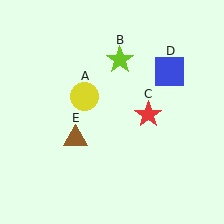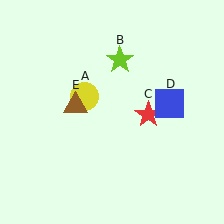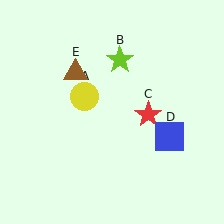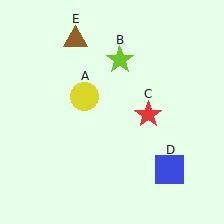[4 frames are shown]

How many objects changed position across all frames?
2 objects changed position: blue square (object D), brown triangle (object E).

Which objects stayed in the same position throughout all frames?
Yellow circle (object A) and lime star (object B) and red star (object C) remained stationary.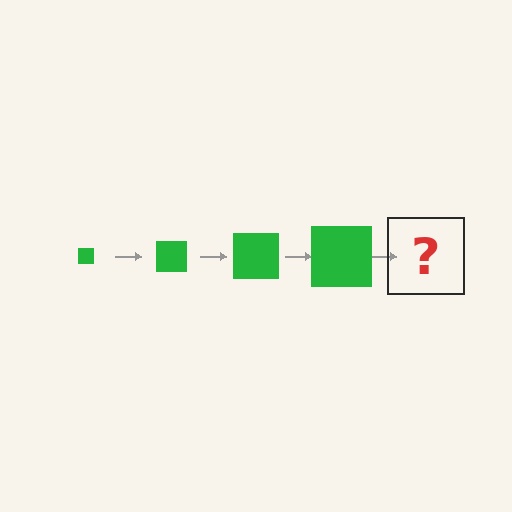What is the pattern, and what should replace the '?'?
The pattern is that the square gets progressively larger each step. The '?' should be a green square, larger than the previous one.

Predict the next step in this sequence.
The next step is a green square, larger than the previous one.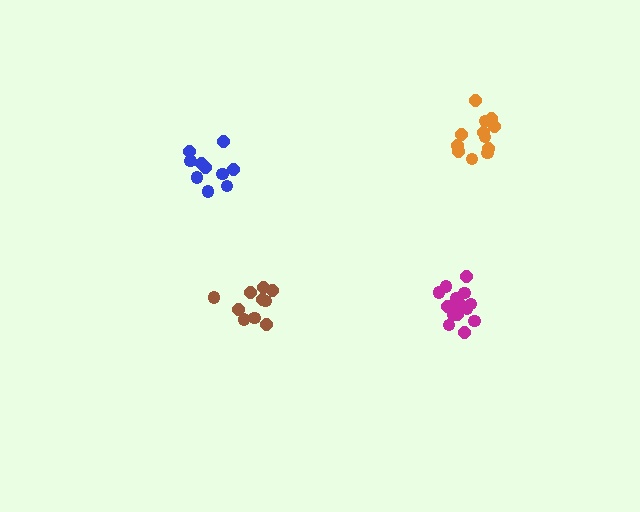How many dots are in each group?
Group 1: 10 dots, Group 2: 16 dots, Group 3: 10 dots, Group 4: 12 dots (48 total).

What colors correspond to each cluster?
The clusters are colored: brown, magenta, blue, orange.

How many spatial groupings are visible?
There are 4 spatial groupings.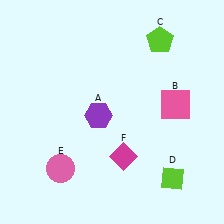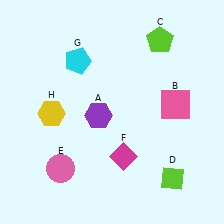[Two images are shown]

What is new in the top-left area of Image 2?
A cyan pentagon (G) was added in the top-left area of Image 2.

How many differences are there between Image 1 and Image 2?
There are 2 differences between the two images.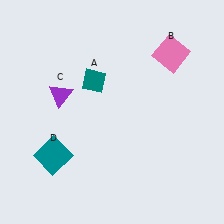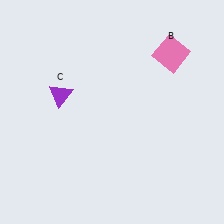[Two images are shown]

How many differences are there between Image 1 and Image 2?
There are 2 differences between the two images.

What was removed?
The teal diamond (A), the teal square (D) were removed in Image 2.